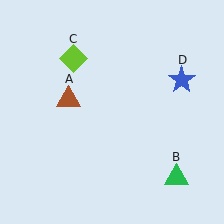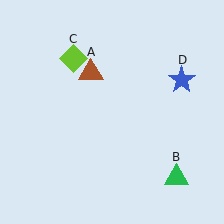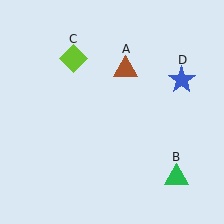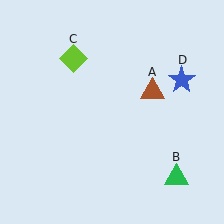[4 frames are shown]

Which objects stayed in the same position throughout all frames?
Green triangle (object B) and lime diamond (object C) and blue star (object D) remained stationary.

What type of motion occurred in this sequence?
The brown triangle (object A) rotated clockwise around the center of the scene.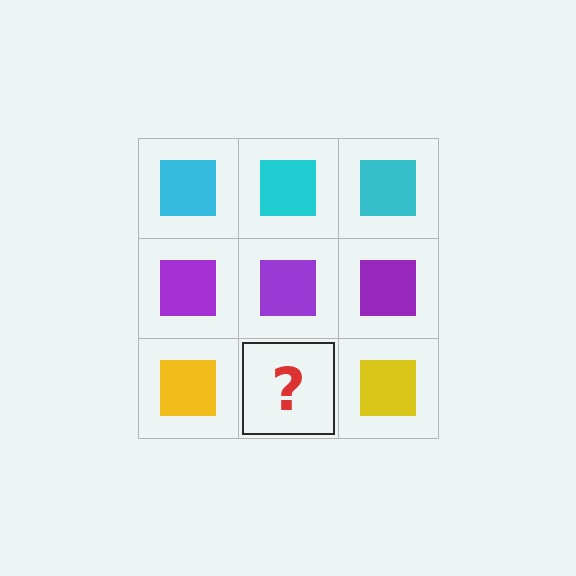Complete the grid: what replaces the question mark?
The question mark should be replaced with a yellow square.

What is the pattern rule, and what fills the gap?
The rule is that each row has a consistent color. The gap should be filled with a yellow square.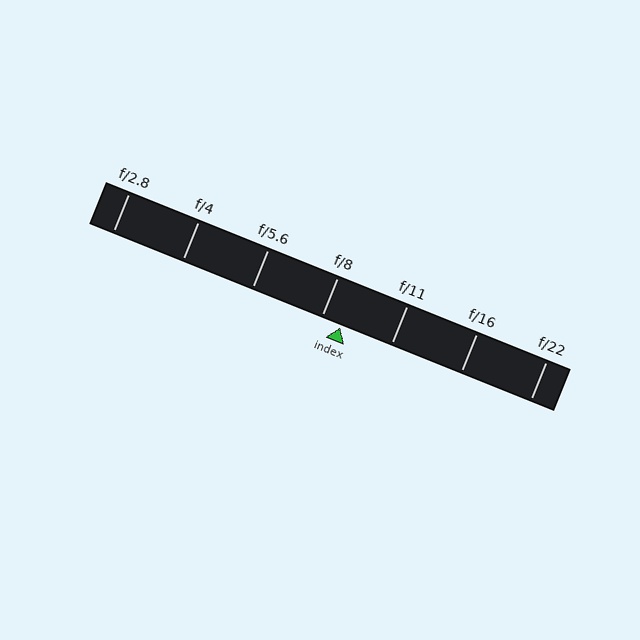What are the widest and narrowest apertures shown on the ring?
The widest aperture shown is f/2.8 and the narrowest is f/22.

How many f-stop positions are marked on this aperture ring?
There are 7 f-stop positions marked.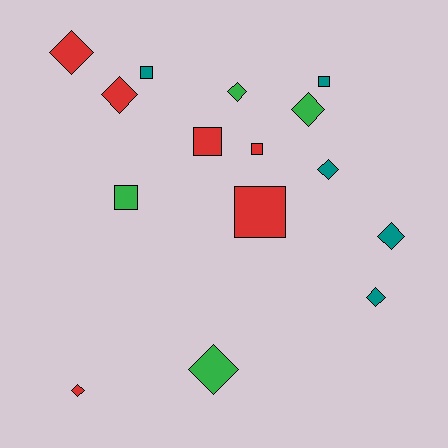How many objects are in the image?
There are 15 objects.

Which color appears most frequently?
Red, with 6 objects.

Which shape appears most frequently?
Diamond, with 9 objects.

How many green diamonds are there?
There are 3 green diamonds.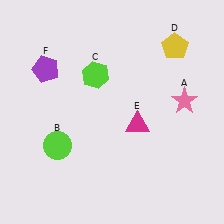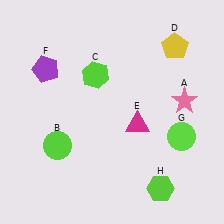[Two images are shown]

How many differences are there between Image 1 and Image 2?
There are 2 differences between the two images.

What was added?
A lime circle (G), a lime hexagon (H) were added in Image 2.